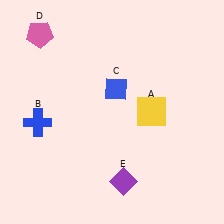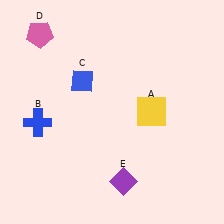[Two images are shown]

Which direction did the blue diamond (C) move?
The blue diamond (C) moved left.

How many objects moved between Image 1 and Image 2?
1 object moved between the two images.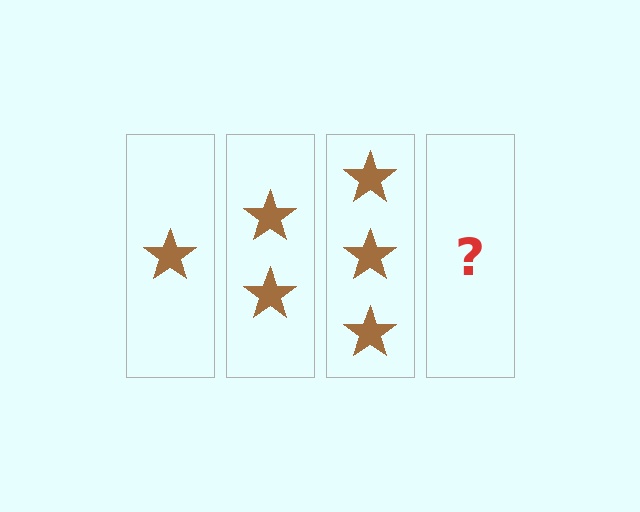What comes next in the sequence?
The next element should be 4 stars.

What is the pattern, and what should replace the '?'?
The pattern is that each step adds one more star. The '?' should be 4 stars.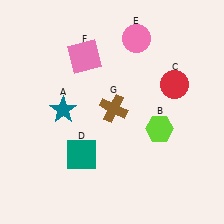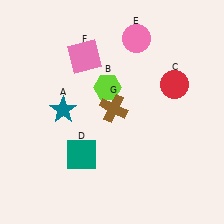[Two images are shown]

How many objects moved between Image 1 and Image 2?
1 object moved between the two images.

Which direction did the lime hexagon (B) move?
The lime hexagon (B) moved left.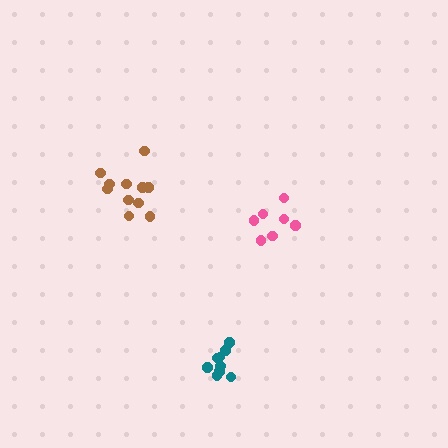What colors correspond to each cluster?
The clusters are colored: pink, teal, brown.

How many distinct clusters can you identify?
There are 3 distinct clusters.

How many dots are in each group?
Group 1: 7 dots, Group 2: 9 dots, Group 3: 11 dots (27 total).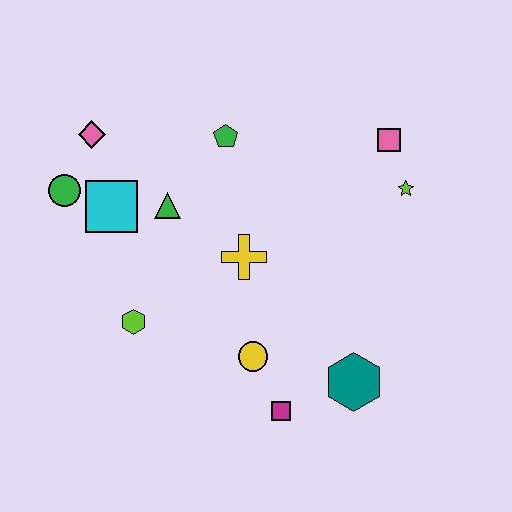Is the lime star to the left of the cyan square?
No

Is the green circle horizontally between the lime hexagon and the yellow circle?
No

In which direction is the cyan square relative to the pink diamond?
The cyan square is below the pink diamond.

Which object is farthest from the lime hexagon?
The pink square is farthest from the lime hexagon.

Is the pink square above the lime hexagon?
Yes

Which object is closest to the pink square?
The lime star is closest to the pink square.